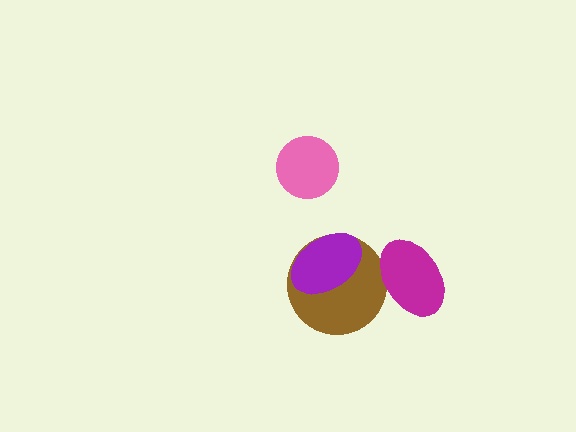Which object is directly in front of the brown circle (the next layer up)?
The purple ellipse is directly in front of the brown circle.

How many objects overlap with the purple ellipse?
1 object overlaps with the purple ellipse.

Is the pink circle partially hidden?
No, no other shape covers it.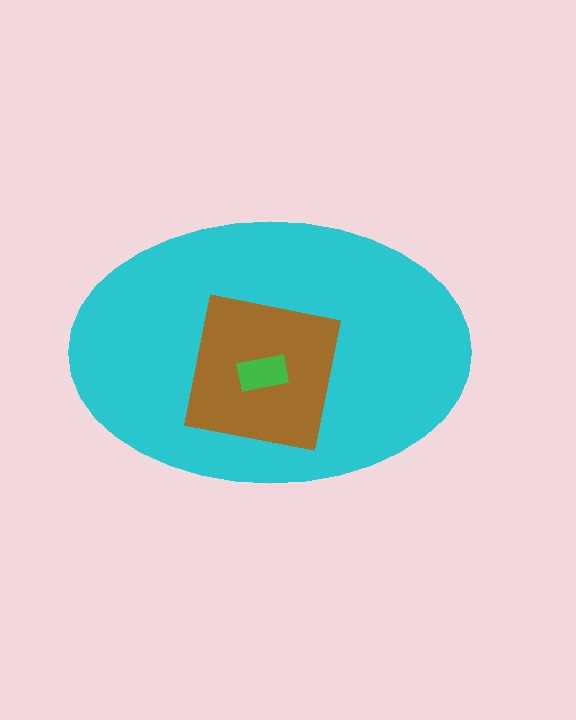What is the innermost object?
The green rectangle.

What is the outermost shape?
The cyan ellipse.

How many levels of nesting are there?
3.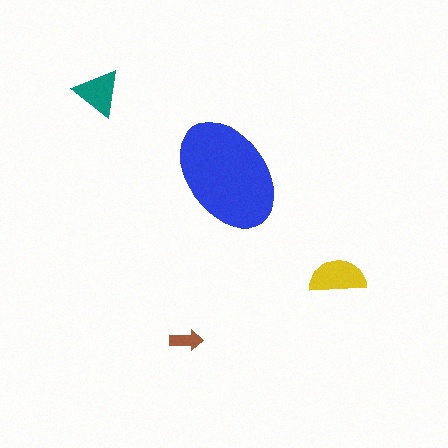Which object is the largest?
The blue ellipse.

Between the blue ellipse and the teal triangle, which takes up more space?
The blue ellipse.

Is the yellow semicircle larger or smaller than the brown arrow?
Larger.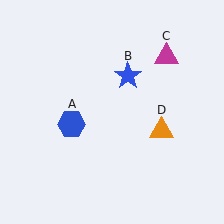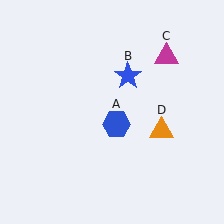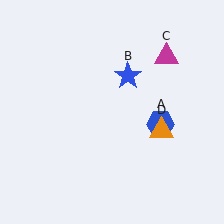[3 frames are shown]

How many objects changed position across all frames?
1 object changed position: blue hexagon (object A).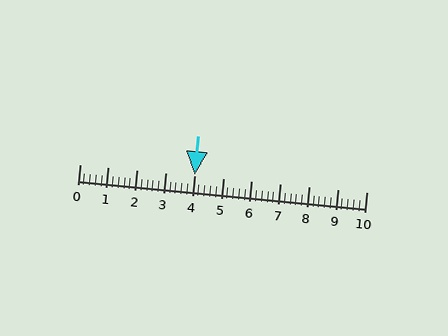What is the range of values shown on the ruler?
The ruler shows values from 0 to 10.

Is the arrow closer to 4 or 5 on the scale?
The arrow is closer to 4.